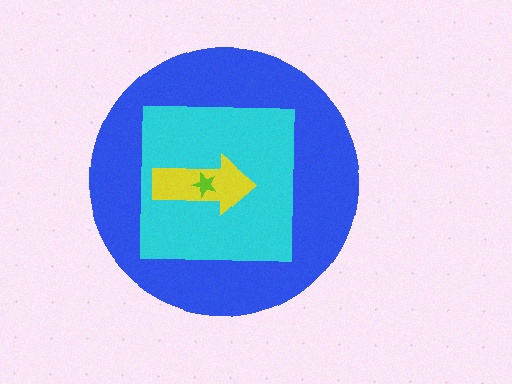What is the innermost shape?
The lime star.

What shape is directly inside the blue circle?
The cyan square.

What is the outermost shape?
The blue circle.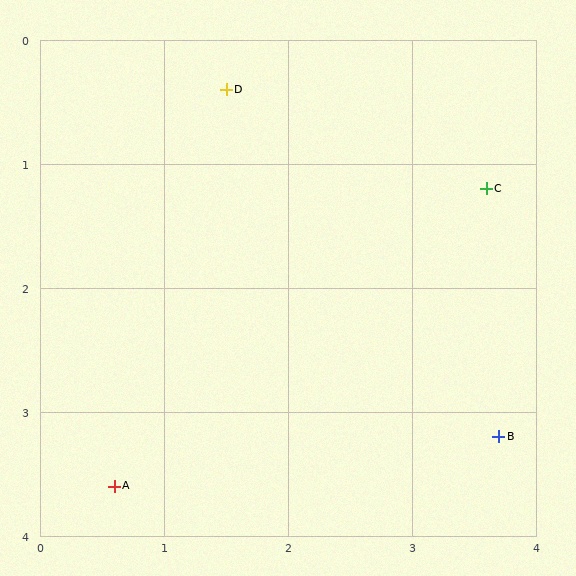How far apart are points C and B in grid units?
Points C and B are about 2.0 grid units apart.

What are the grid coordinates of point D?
Point D is at approximately (1.5, 0.4).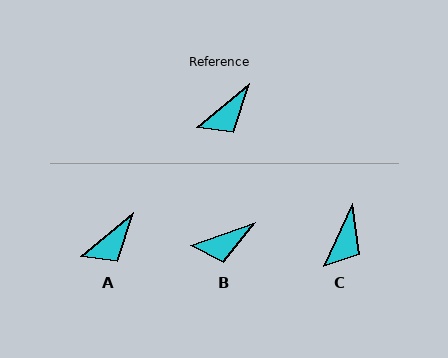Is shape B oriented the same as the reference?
No, it is off by about 21 degrees.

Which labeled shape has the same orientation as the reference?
A.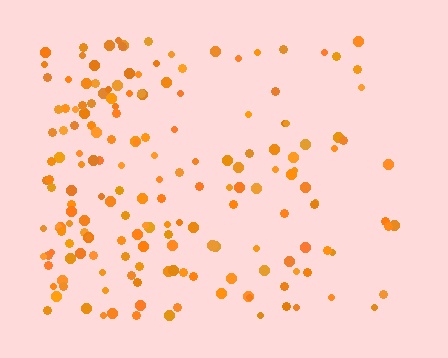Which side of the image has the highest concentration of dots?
The left.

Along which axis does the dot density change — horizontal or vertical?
Horizontal.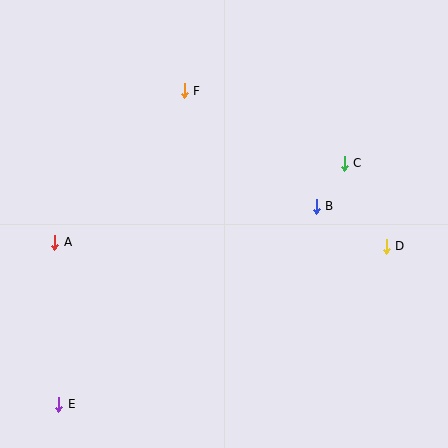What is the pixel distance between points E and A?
The distance between E and A is 162 pixels.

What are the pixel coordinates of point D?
Point D is at (386, 246).